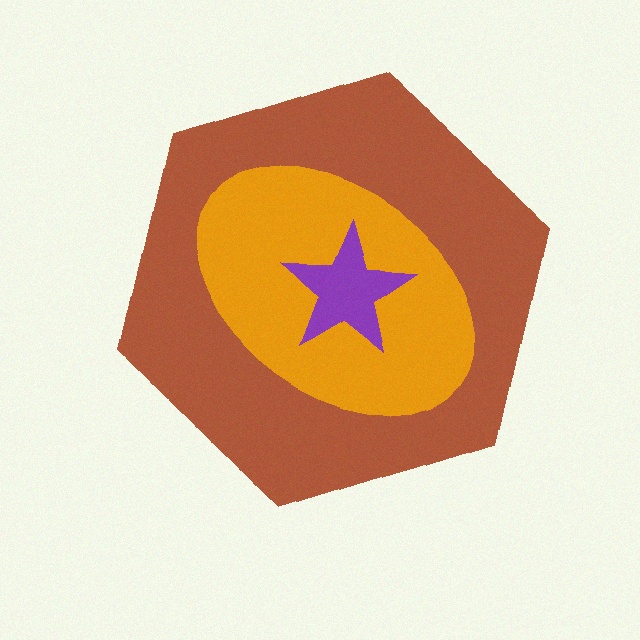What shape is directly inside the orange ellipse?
The purple star.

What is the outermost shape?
The brown hexagon.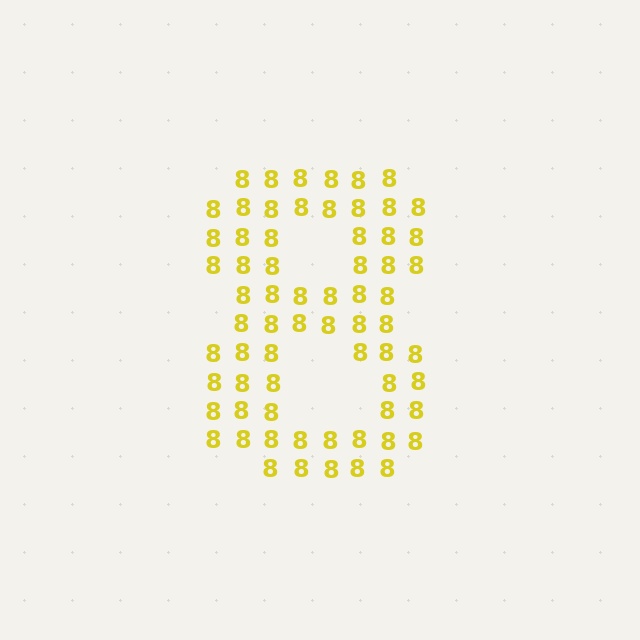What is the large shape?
The large shape is the digit 8.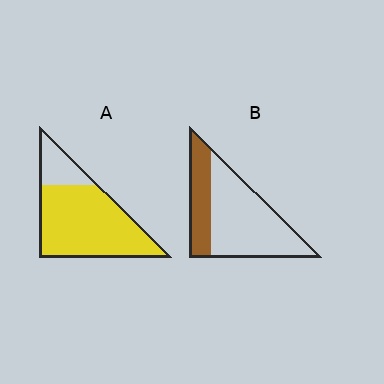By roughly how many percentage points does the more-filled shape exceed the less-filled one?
By roughly 50 percentage points (A over B).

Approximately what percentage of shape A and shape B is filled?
A is approximately 80% and B is approximately 30%.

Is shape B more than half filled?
No.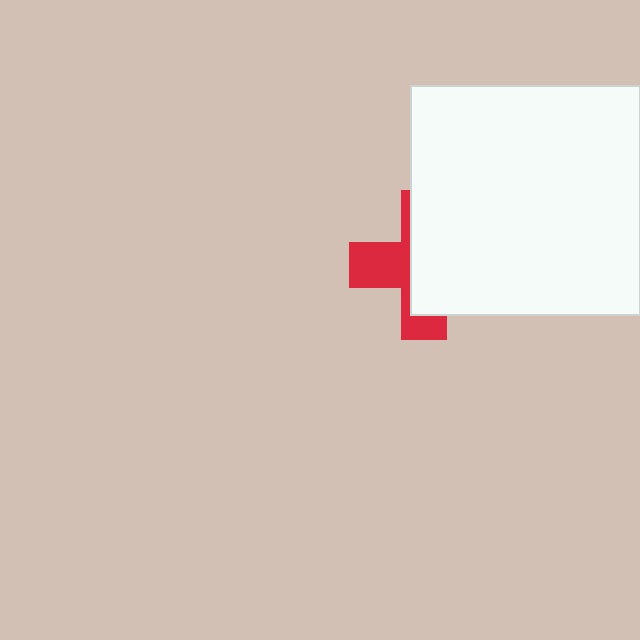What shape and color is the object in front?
The object in front is a white square.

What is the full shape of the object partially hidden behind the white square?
The partially hidden object is a red cross.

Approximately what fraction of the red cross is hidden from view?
Roughly 61% of the red cross is hidden behind the white square.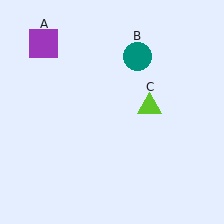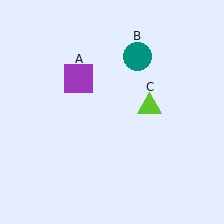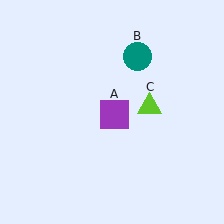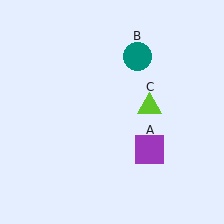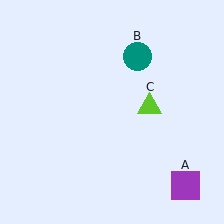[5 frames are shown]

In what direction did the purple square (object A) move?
The purple square (object A) moved down and to the right.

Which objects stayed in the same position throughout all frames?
Teal circle (object B) and lime triangle (object C) remained stationary.